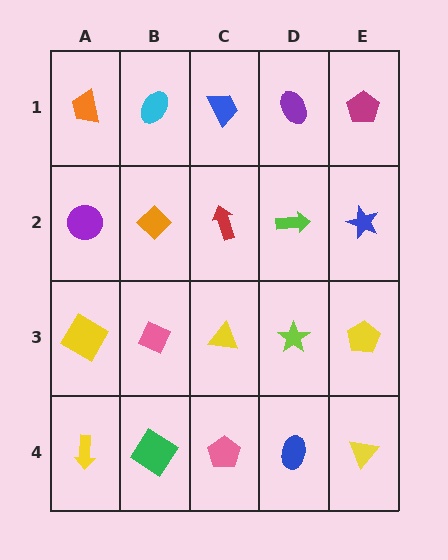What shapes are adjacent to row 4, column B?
A pink diamond (row 3, column B), a yellow arrow (row 4, column A), a pink pentagon (row 4, column C).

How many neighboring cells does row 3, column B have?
4.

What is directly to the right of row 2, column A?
An orange diamond.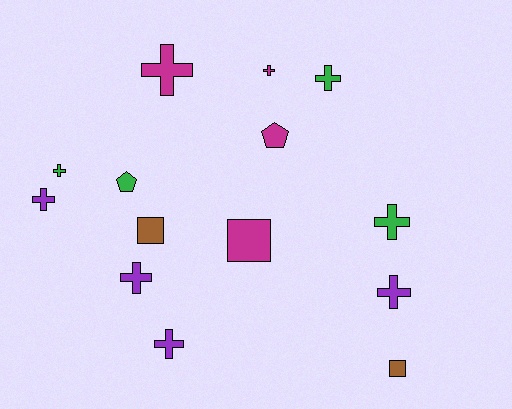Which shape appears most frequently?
Cross, with 9 objects.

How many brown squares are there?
There are 2 brown squares.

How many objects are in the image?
There are 14 objects.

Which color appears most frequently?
Purple, with 4 objects.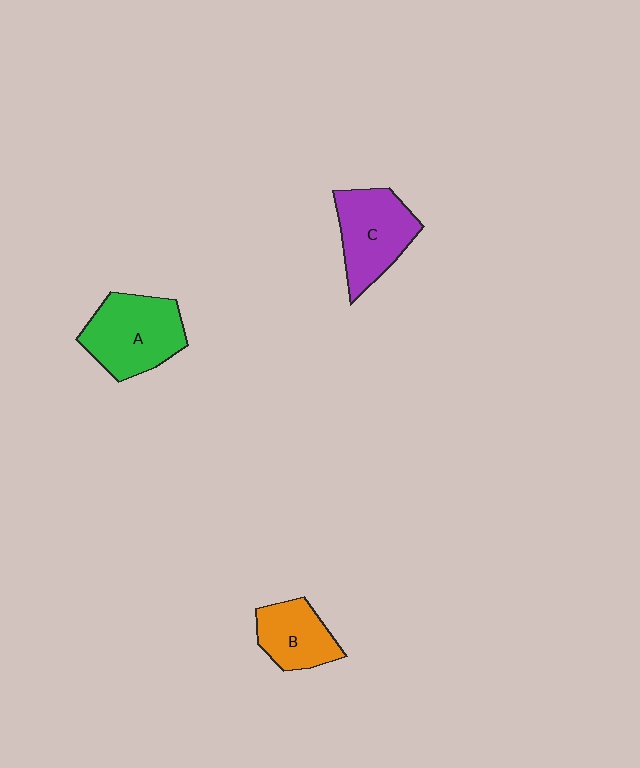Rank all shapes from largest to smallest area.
From largest to smallest: A (green), C (purple), B (orange).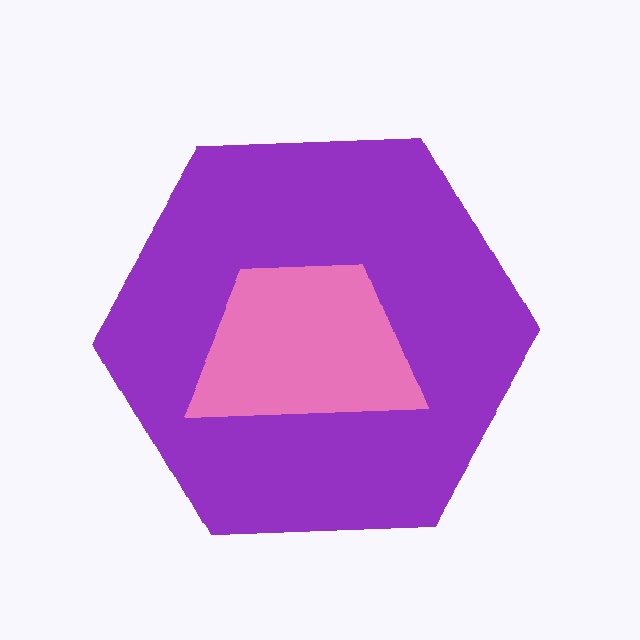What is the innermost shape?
The pink trapezoid.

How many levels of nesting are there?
2.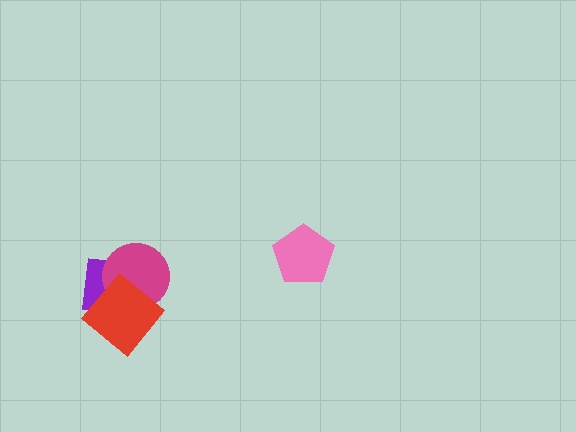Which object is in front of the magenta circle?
The red diamond is in front of the magenta circle.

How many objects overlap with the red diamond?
2 objects overlap with the red diamond.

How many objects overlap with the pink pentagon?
0 objects overlap with the pink pentagon.